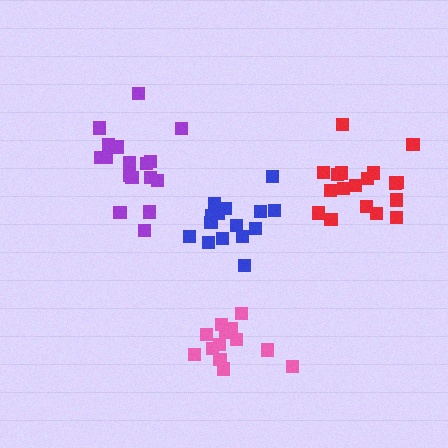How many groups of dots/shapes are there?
There are 4 groups.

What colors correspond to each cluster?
The clusters are colored: pink, purple, red, blue.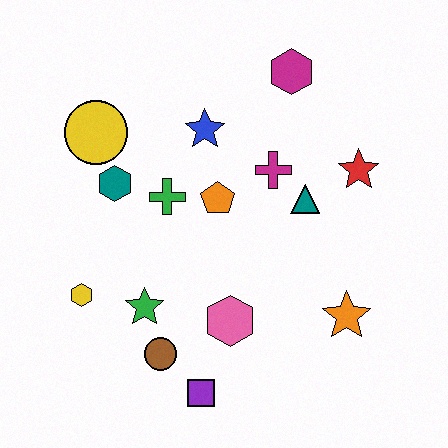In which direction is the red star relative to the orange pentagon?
The red star is to the right of the orange pentagon.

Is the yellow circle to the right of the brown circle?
No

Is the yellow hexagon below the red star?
Yes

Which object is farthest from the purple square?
The magenta hexagon is farthest from the purple square.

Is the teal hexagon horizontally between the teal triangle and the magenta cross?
No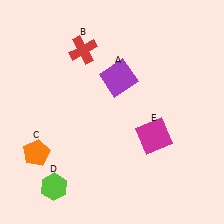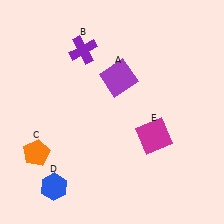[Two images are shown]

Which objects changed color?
B changed from red to purple. D changed from lime to blue.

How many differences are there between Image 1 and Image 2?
There are 2 differences between the two images.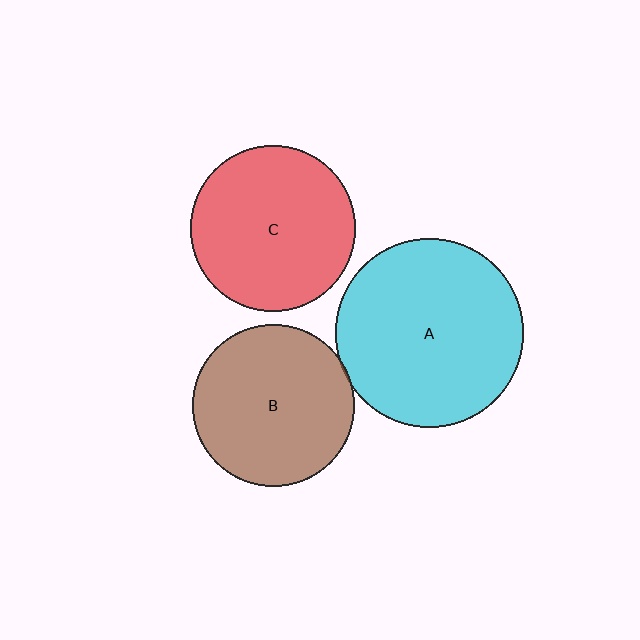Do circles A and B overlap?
Yes.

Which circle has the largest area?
Circle A (cyan).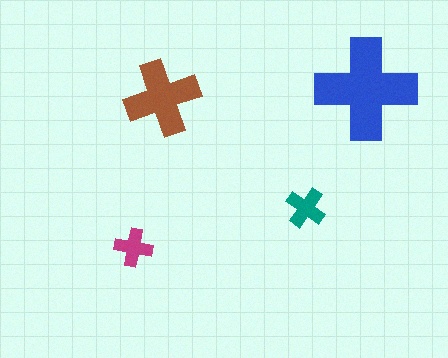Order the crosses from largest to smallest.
the blue one, the brown one, the teal one, the magenta one.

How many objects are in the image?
There are 4 objects in the image.